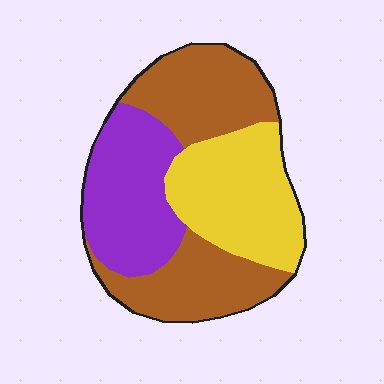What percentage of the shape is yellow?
Yellow takes up about one third (1/3) of the shape.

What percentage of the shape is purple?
Purple takes up between a sixth and a third of the shape.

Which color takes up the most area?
Brown, at roughly 40%.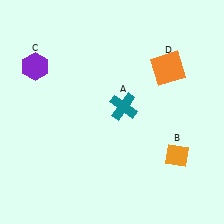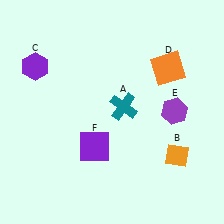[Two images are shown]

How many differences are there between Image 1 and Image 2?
There are 2 differences between the two images.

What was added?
A purple hexagon (E), a purple square (F) were added in Image 2.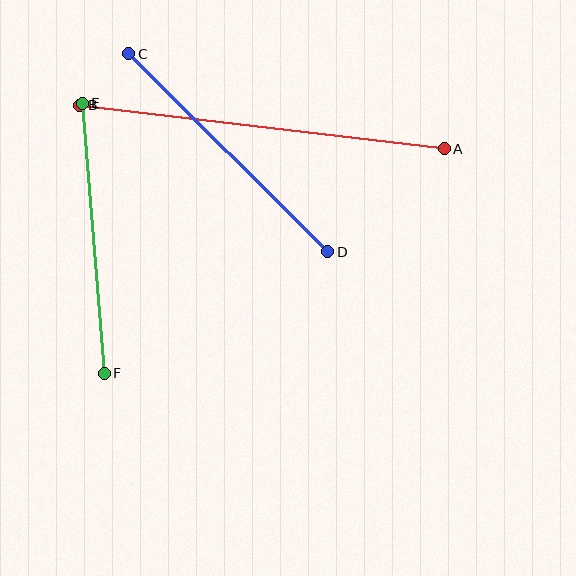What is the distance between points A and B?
The distance is approximately 367 pixels.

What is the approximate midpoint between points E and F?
The midpoint is at approximately (93, 238) pixels.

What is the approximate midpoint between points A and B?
The midpoint is at approximately (262, 127) pixels.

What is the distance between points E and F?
The distance is approximately 271 pixels.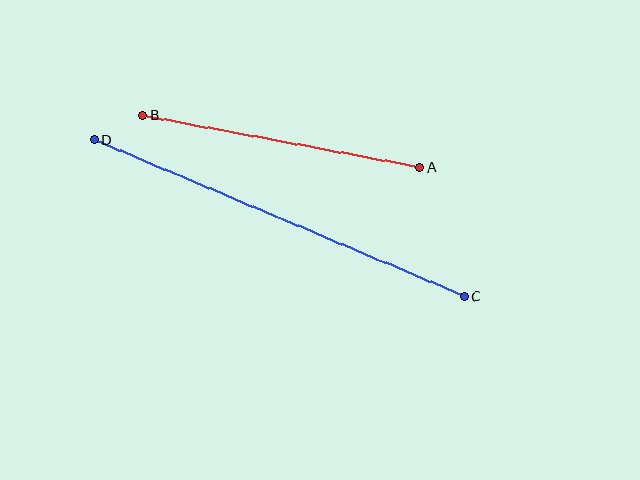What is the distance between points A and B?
The distance is approximately 282 pixels.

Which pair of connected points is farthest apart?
Points C and D are farthest apart.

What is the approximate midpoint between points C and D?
The midpoint is at approximately (279, 218) pixels.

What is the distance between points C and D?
The distance is approximately 402 pixels.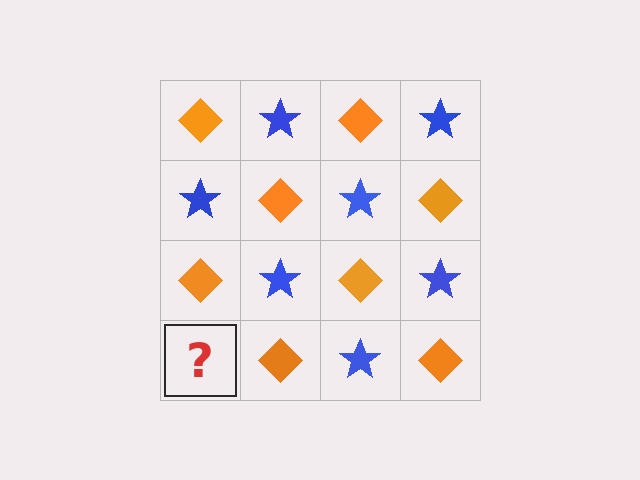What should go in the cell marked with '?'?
The missing cell should contain a blue star.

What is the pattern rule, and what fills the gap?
The rule is that it alternates orange diamond and blue star in a checkerboard pattern. The gap should be filled with a blue star.